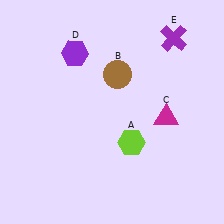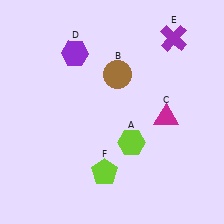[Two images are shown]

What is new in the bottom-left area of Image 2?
A lime pentagon (F) was added in the bottom-left area of Image 2.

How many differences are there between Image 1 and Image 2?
There is 1 difference between the two images.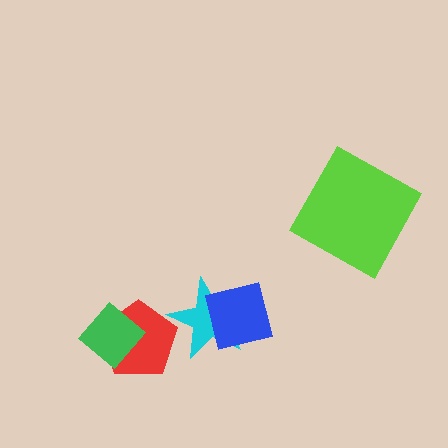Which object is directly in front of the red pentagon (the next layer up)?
The green diamond is directly in front of the red pentagon.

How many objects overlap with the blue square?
1 object overlaps with the blue square.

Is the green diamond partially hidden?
No, no other shape covers it.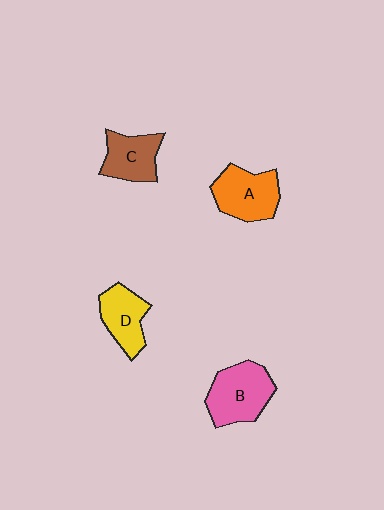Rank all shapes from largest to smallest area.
From largest to smallest: B (pink), A (orange), D (yellow), C (brown).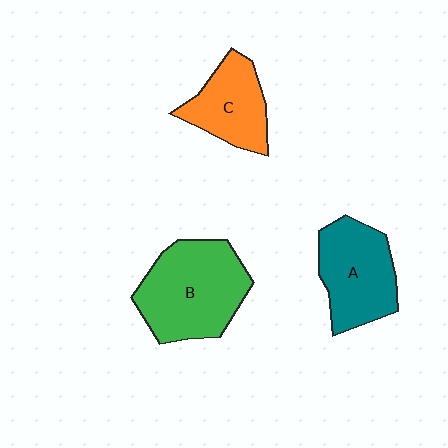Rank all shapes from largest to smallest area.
From largest to smallest: B (green), A (teal), C (orange).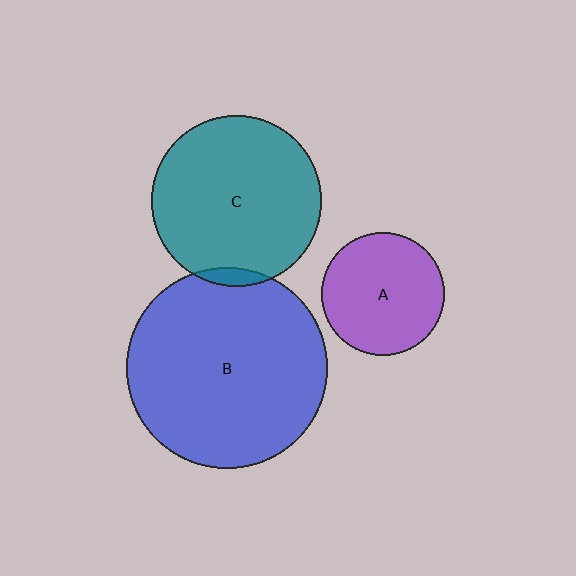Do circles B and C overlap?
Yes.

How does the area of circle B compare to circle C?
Approximately 1.4 times.